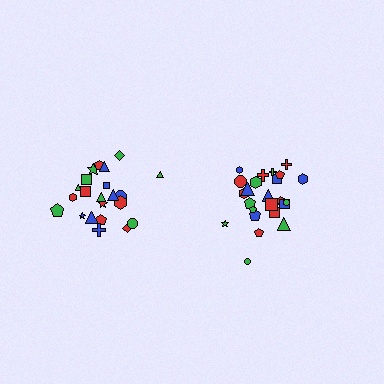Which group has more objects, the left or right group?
The right group.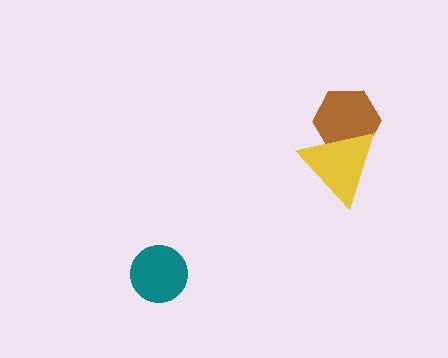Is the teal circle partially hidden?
No, no other shape covers it.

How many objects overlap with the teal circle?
0 objects overlap with the teal circle.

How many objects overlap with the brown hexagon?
1 object overlaps with the brown hexagon.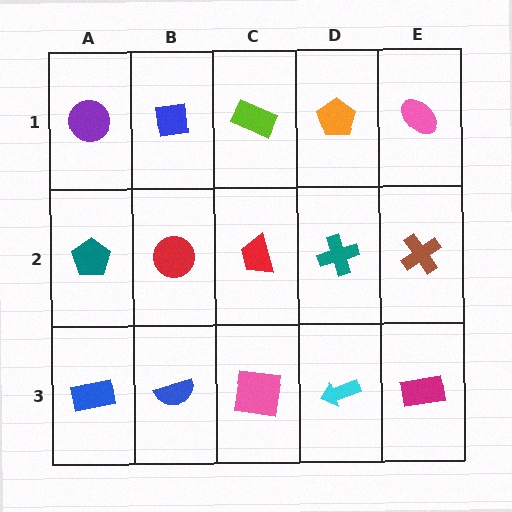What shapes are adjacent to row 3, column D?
A teal cross (row 2, column D), a pink square (row 3, column C), a magenta rectangle (row 3, column E).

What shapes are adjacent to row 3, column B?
A red circle (row 2, column B), a blue rectangle (row 3, column A), a pink square (row 3, column C).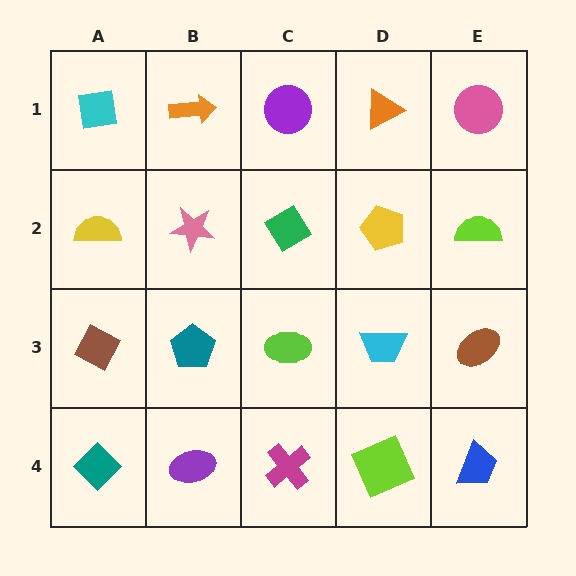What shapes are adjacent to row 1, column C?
A green diamond (row 2, column C), an orange arrow (row 1, column B), an orange triangle (row 1, column D).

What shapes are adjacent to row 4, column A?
A brown diamond (row 3, column A), a purple ellipse (row 4, column B).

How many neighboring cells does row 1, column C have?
3.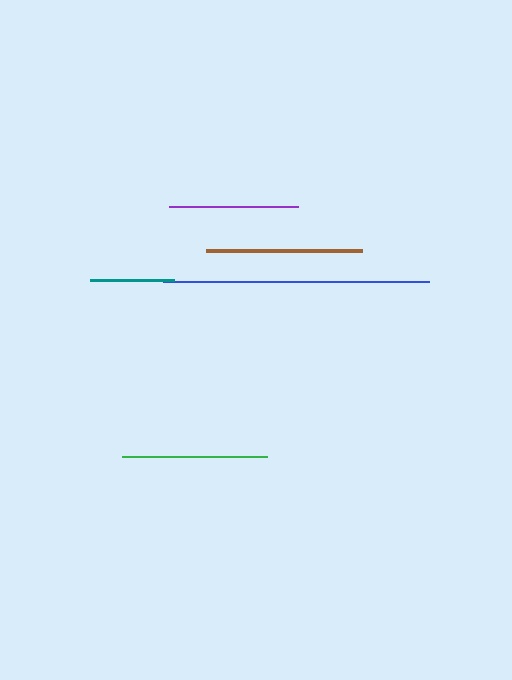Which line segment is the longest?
The blue line is the longest at approximately 266 pixels.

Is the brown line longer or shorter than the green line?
The brown line is longer than the green line.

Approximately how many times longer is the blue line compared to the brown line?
The blue line is approximately 1.7 times the length of the brown line.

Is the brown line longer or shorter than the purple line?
The brown line is longer than the purple line.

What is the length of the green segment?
The green segment is approximately 145 pixels long.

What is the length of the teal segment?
The teal segment is approximately 84 pixels long.